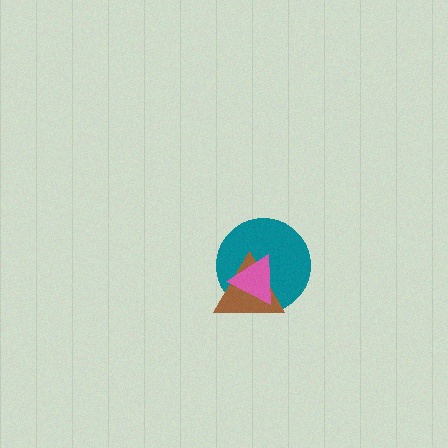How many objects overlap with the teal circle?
2 objects overlap with the teal circle.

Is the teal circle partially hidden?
Yes, it is partially covered by another shape.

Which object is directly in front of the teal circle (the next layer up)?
The brown triangle is directly in front of the teal circle.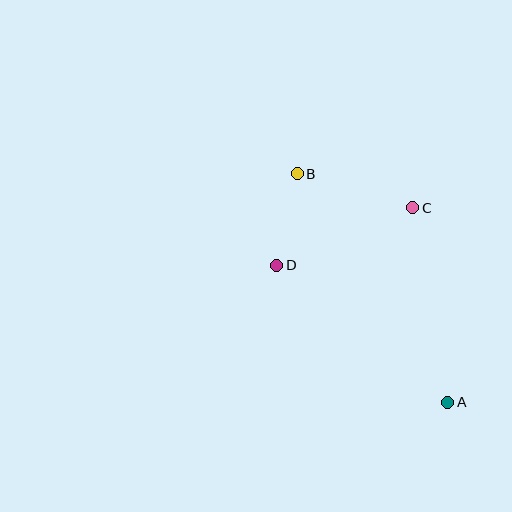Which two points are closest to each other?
Points B and D are closest to each other.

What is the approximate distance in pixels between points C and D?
The distance between C and D is approximately 148 pixels.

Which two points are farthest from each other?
Points A and B are farthest from each other.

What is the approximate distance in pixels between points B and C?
The distance between B and C is approximately 121 pixels.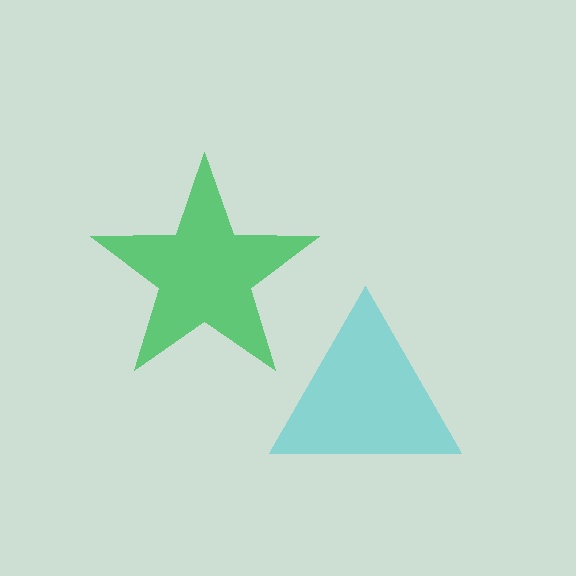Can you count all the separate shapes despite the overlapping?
Yes, there are 2 separate shapes.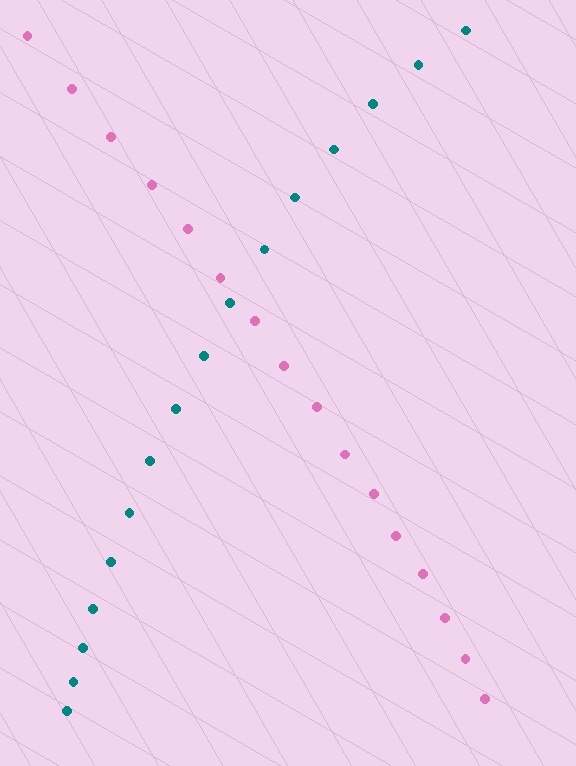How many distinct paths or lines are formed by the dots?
There are 2 distinct paths.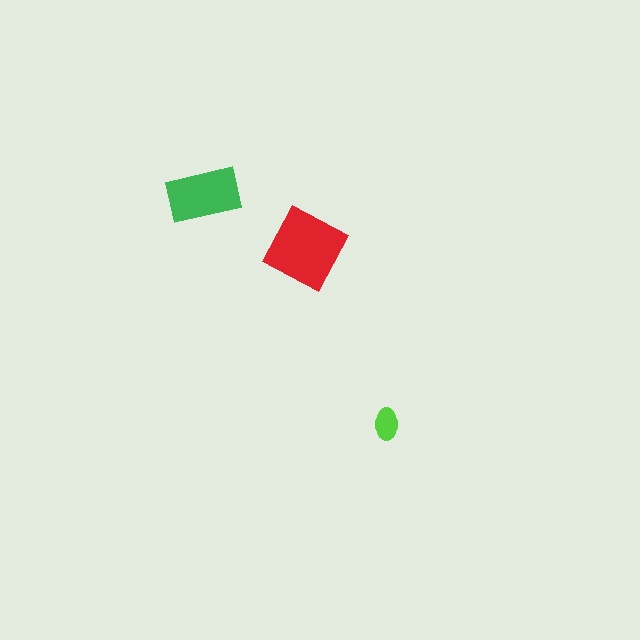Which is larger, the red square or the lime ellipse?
The red square.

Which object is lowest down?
The lime ellipse is bottommost.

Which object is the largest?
The red square.